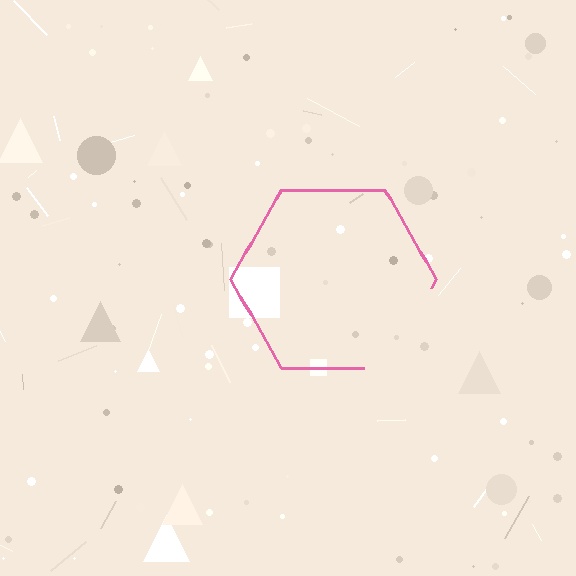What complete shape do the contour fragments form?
The contour fragments form a hexagon.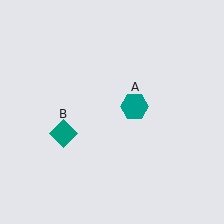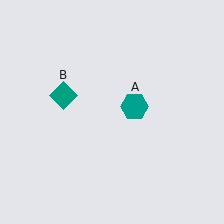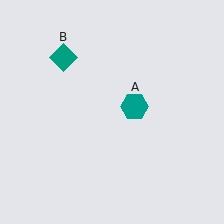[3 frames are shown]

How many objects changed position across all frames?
1 object changed position: teal diamond (object B).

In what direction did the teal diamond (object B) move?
The teal diamond (object B) moved up.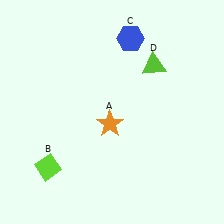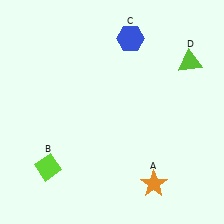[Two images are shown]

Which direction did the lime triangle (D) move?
The lime triangle (D) moved right.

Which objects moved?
The objects that moved are: the orange star (A), the lime triangle (D).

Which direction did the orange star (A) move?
The orange star (A) moved down.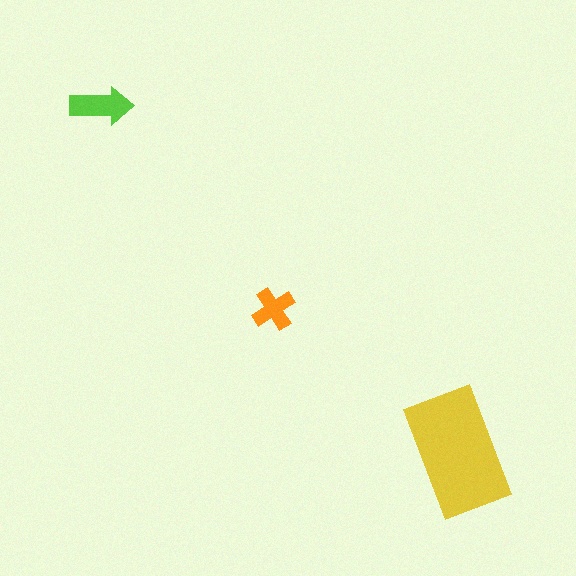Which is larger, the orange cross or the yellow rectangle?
The yellow rectangle.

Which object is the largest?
The yellow rectangle.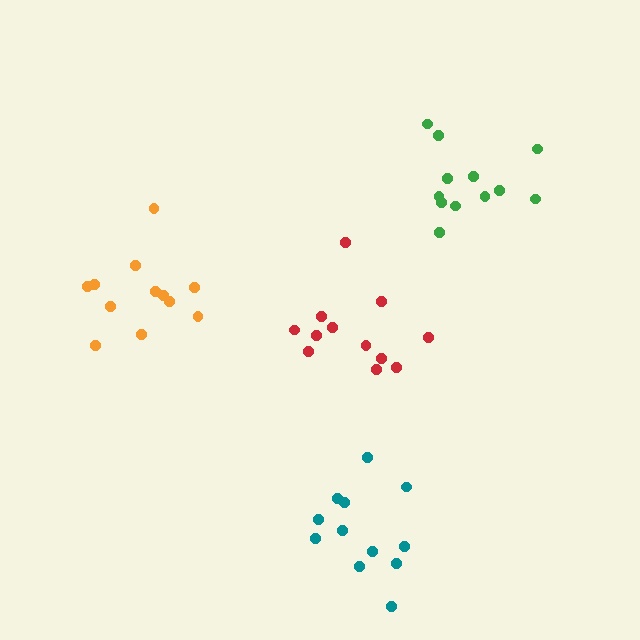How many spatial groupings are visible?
There are 4 spatial groupings.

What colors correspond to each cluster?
The clusters are colored: orange, green, teal, red.